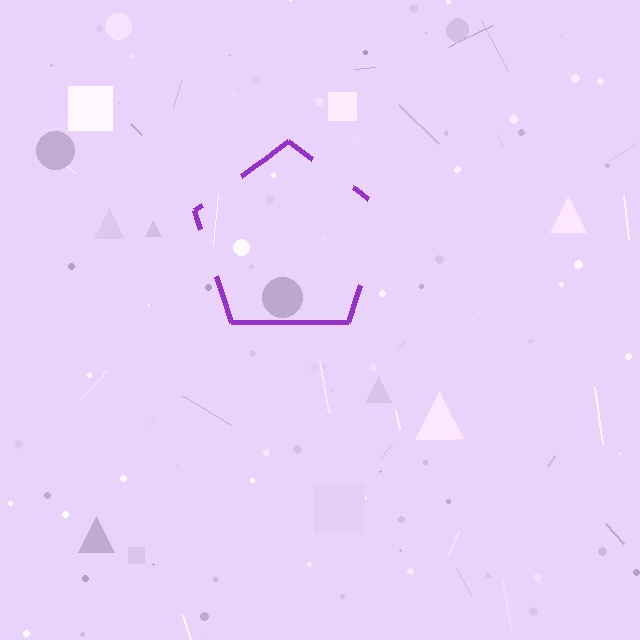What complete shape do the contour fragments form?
The contour fragments form a pentagon.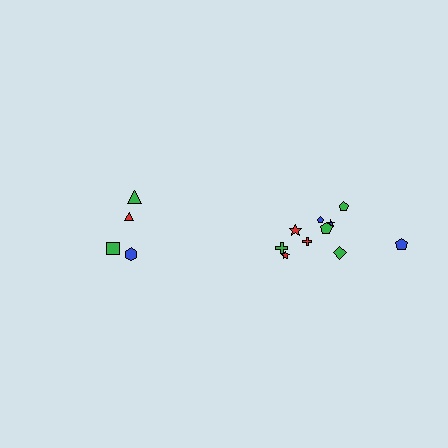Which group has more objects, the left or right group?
The right group.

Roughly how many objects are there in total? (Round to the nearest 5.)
Roughly 15 objects in total.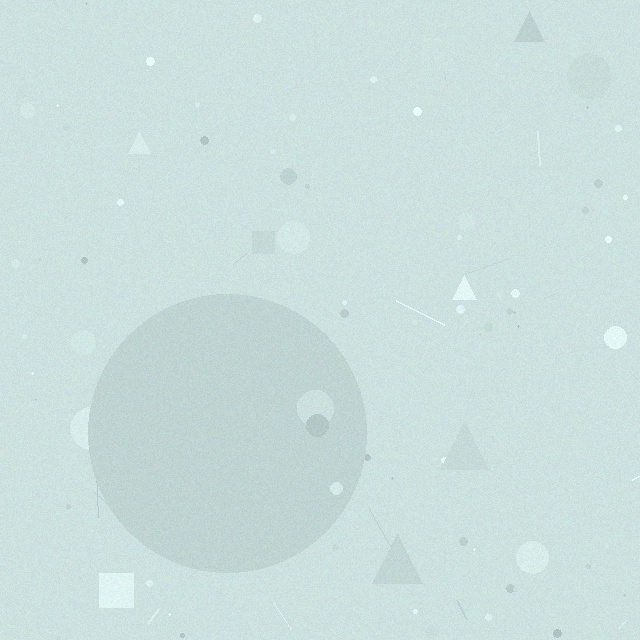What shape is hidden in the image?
A circle is hidden in the image.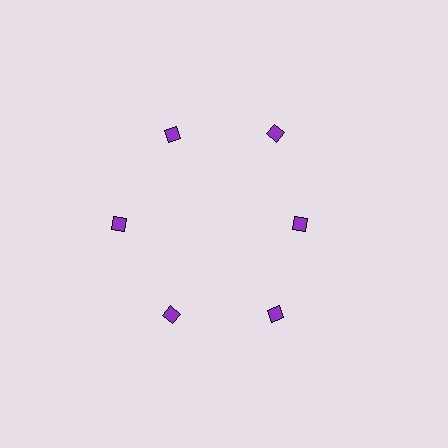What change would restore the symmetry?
The symmetry would be restored by moving it outward, back onto the ring so that all 6 diamonds sit at equal angles and equal distance from the center.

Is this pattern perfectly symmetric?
No. The 6 purple diamonds are arranged in a ring, but one element near the 3 o'clock position is pulled inward toward the center, breaking the 6-fold rotational symmetry.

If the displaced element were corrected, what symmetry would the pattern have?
It would have 6-fold rotational symmetry — the pattern would map onto itself every 60 degrees.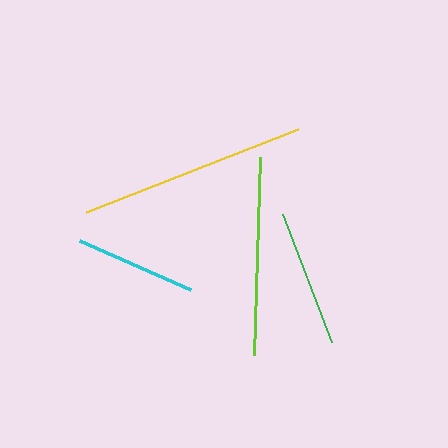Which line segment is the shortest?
The cyan line is the shortest at approximately 121 pixels.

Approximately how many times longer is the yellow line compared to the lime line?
The yellow line is approximately 1.1 times the length of the lime line.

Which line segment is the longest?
The yellow line is the longest at approximately 227 pixels.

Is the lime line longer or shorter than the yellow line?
The yellow line is longer than the lime line.